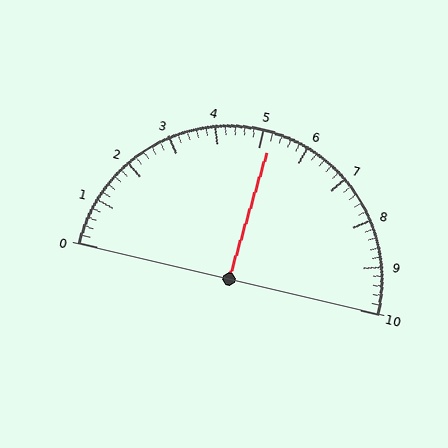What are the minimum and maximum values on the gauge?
The gauge ranges from 0 to 10.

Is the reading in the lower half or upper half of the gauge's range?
The reading is in the upper half of the range (0 to 10).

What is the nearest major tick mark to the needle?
The nearest major tick mark is 5.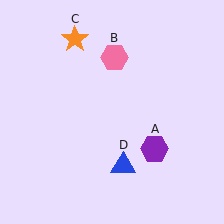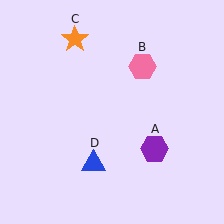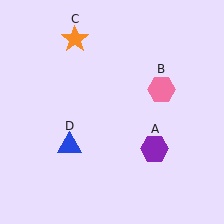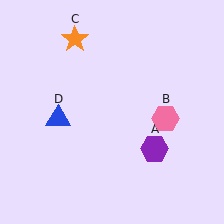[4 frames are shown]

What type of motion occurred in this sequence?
The pink hexagon (object B), blue triangle (object D) rotated clockwise around the center of the scene.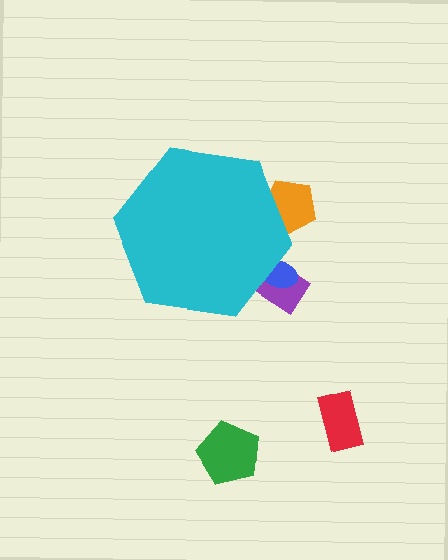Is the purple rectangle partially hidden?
Yes, the purple rectangle is partially hidden behind the cyan hexagon.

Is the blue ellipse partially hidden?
Yes, the blue ellipse is partially hidden behind the cyan hexagon.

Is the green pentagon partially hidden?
No, the green pentagon is fully visible.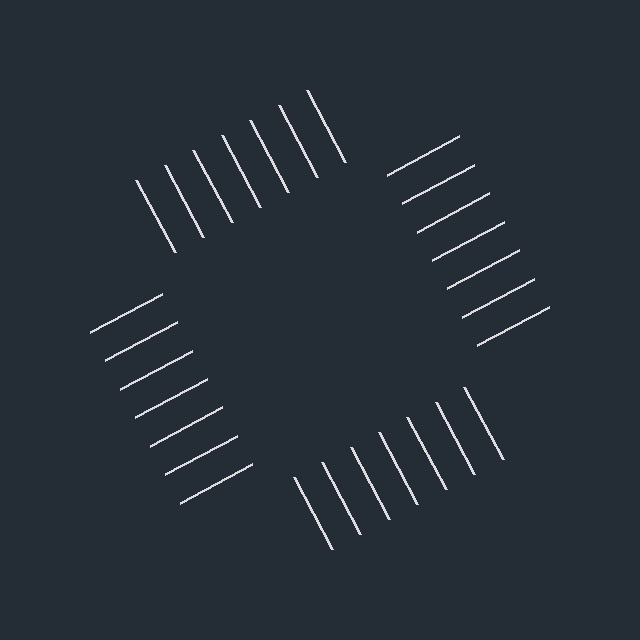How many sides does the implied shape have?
4 sides — the line-ends trace a square.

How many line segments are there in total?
28 — 7 along each of the 4 edges.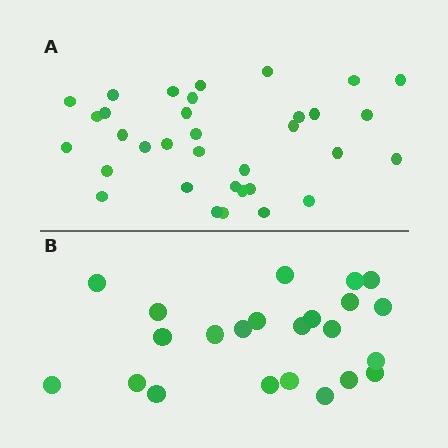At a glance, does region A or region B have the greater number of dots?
Region A (the top region) has more dots.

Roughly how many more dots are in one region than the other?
Region A has roughly 12 or so more dots than region B.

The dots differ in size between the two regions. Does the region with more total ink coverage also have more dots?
No. Region B has more total ink coverage because its dots are larger, but region A actually contains more individual dots. Total area can be misleading — the number of items is what matters here.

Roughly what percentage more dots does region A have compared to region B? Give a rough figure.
About 50% more.